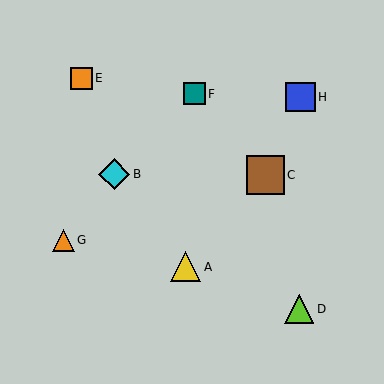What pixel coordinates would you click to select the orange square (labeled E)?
Click at (81, 78) to select the orange square E.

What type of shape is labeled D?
Shape D is a lime triangle.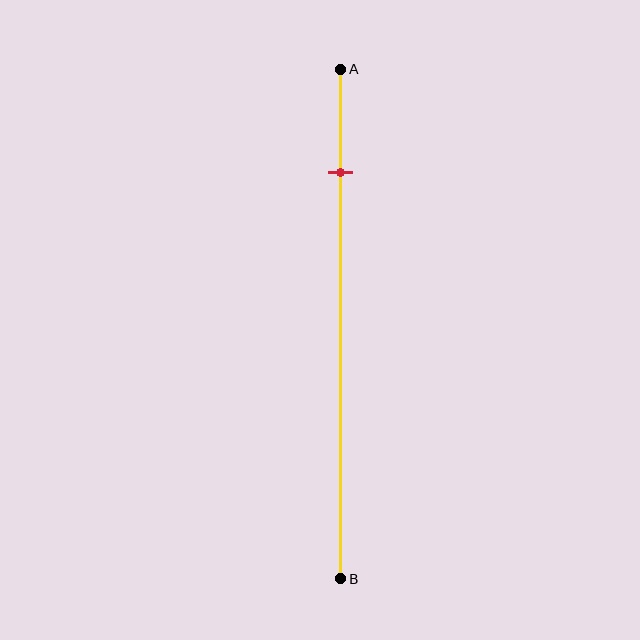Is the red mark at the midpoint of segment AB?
No, the mark is at about 20% from A, not at the 50% midpoint.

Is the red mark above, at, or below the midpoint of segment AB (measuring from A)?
The red mark is above the midpoint of segment AB.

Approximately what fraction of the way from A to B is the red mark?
The red mark is approximately 20% of the way from A to B.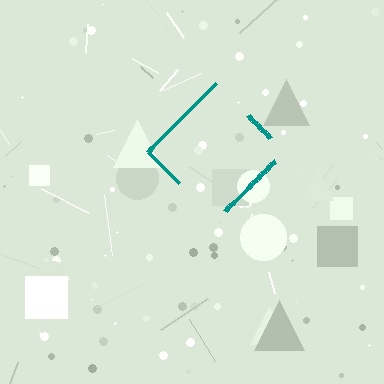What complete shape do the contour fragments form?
The contour fragments form a diamond.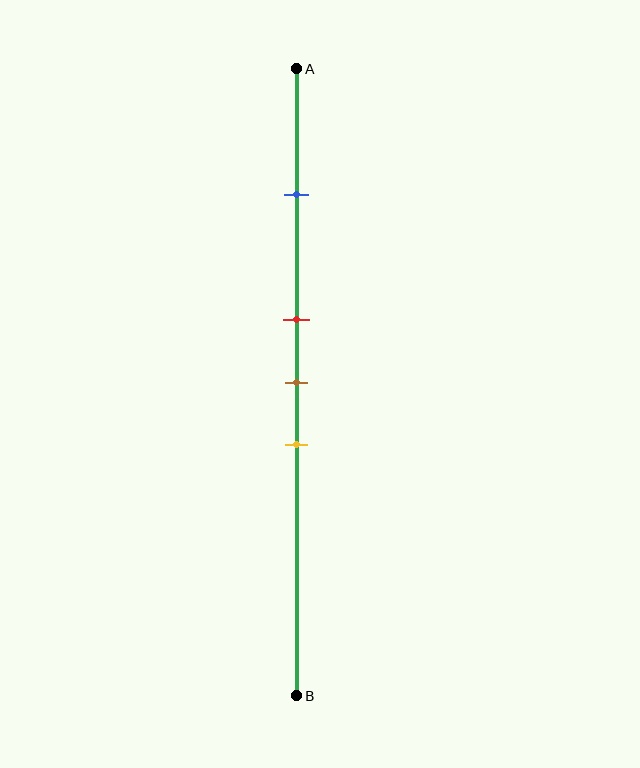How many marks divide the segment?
There are 4 marks dividing the segment.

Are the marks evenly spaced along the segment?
No, the marks are not evenly spaced.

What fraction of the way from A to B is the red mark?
The red mark is approximately 40% (0.4) of the way from A to B.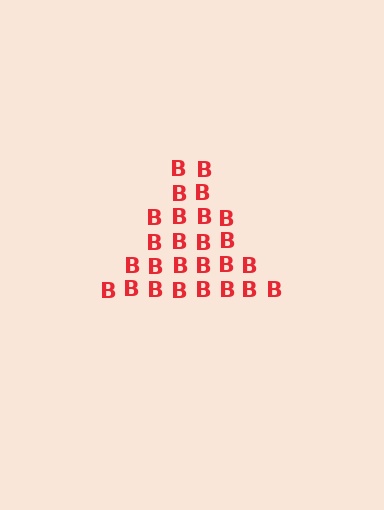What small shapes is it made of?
It is made of small letter B's.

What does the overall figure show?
The overall figure shows a triangle.